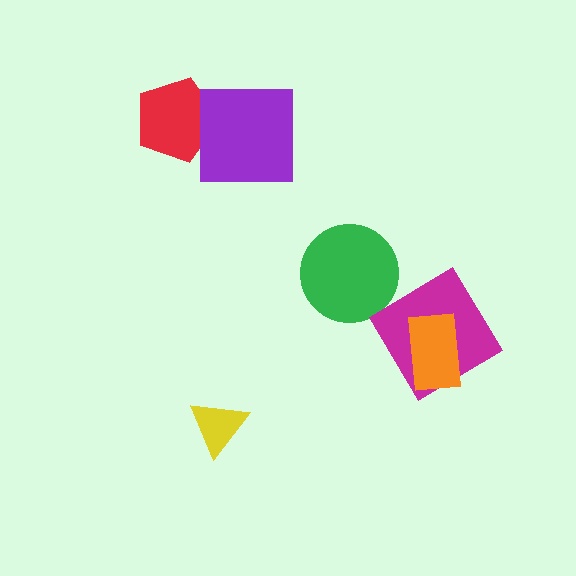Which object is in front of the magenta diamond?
The orange rectangle is in front of the magenta diamond.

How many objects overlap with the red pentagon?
1 object overlaps with the red pentagon.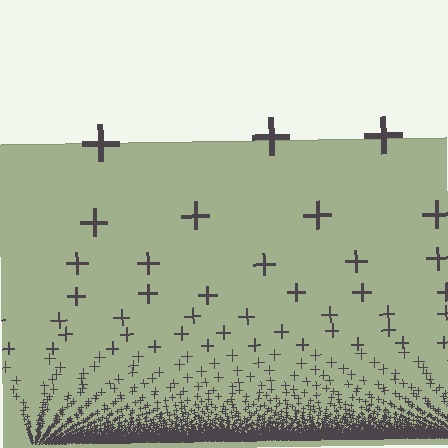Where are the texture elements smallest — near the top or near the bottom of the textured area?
Near the bottom.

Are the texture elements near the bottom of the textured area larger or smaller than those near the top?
Smaller. The gradient is inverted — elements near the bottom are smaller and denser.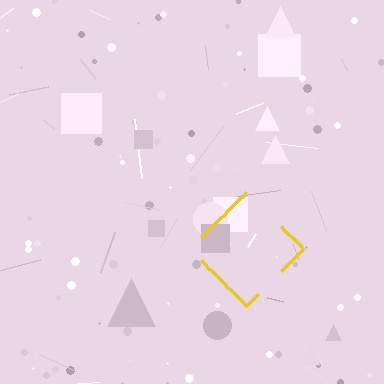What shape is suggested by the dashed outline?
The dashed outline suggests a diamond.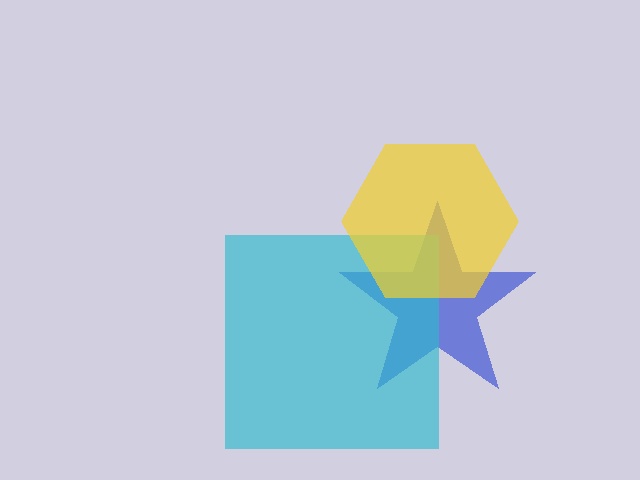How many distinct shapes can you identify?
There are 3 distinct shapes: a blue star, a cyan square, a yellow hexagon.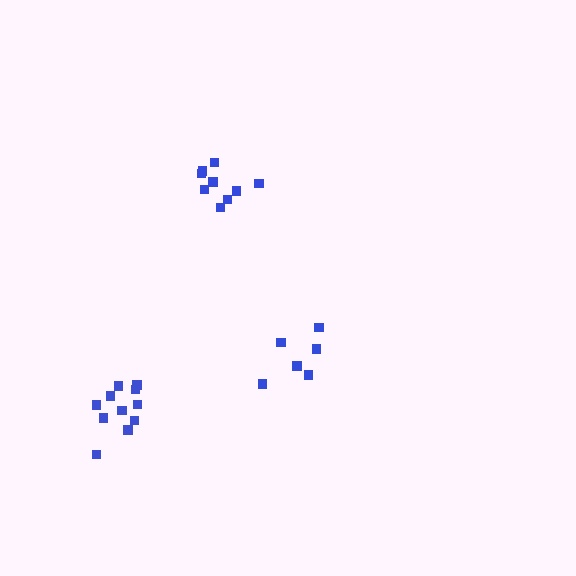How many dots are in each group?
Group 1: 11 dots, Group 2: 9 dots, Group 3: 6 dots (26 total).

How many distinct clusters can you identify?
There are 3 distinct clusters.